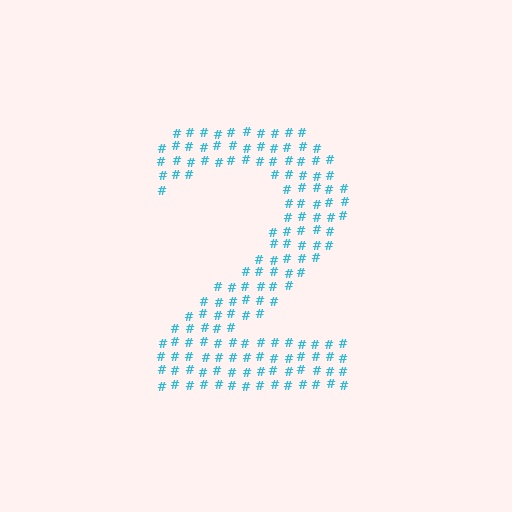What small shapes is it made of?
It is made of small hash symbols.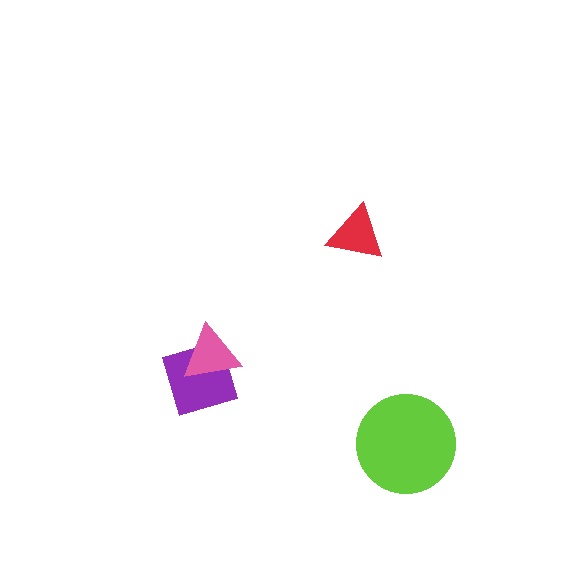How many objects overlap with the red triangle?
0 objects overlap with the red triangle.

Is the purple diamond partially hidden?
Yes, it is partially covered by another shape.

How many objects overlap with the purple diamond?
1 object overlaps with the purple diamond.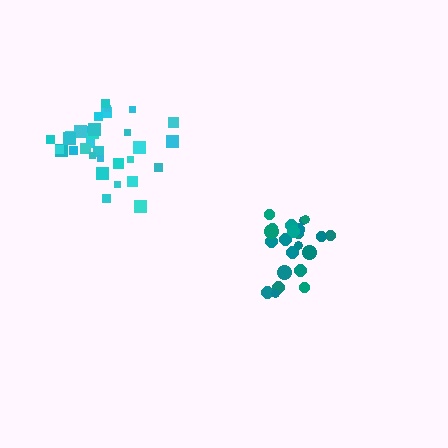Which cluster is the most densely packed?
Cyan.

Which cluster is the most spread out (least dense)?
Teal.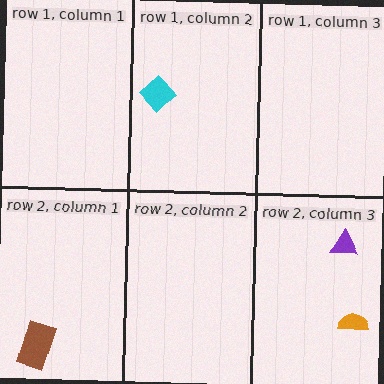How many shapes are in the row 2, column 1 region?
1.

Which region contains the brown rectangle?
The row 2, column 1 region.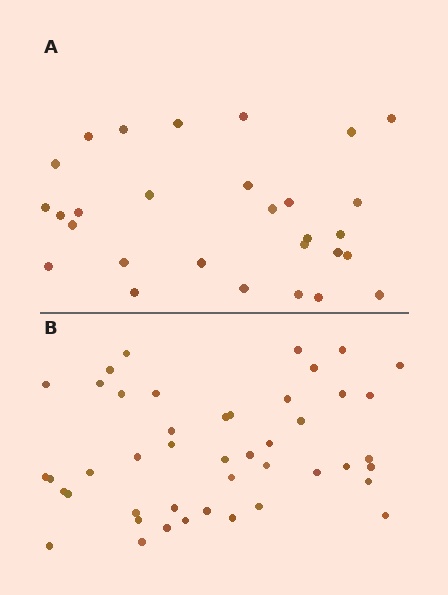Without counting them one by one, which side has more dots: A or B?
Region B (the bottom region) has more dots.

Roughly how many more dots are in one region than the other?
Region B has approximately 15 more dots than region A.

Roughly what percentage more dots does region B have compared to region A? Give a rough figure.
About 55% more.